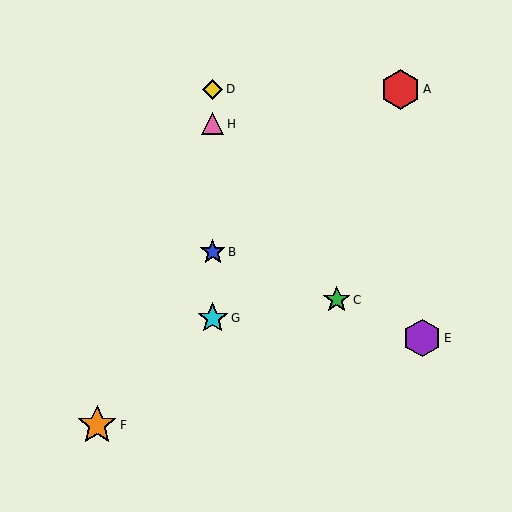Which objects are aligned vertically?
Objects B, D, G, H are aligned vertically.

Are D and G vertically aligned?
Yes, both are at x≈213.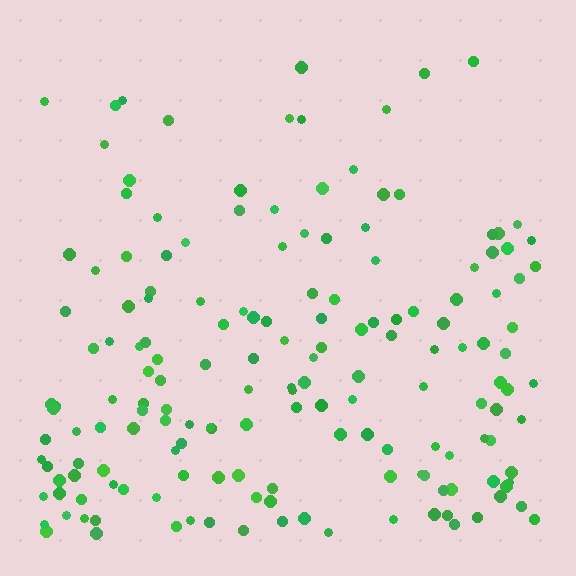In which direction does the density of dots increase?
From top to bottom, with the bottom side densest.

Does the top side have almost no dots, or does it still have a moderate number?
Still a moderate number, just noticeably fewer than the bottom.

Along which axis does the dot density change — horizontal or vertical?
Vertical.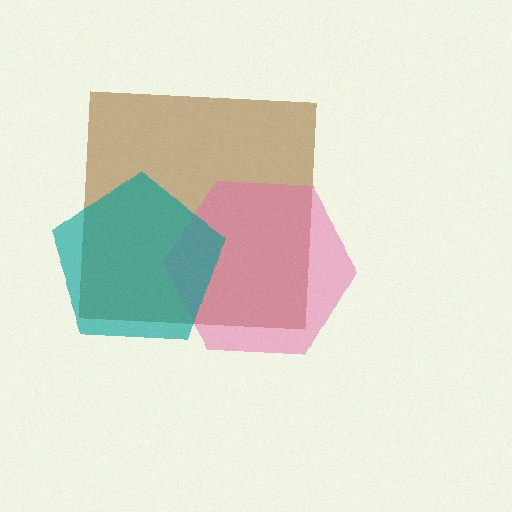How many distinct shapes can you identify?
There are 3 distinct shapes: a brown square, a pink hexagon, a teal pentagon.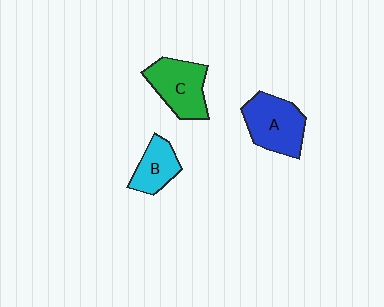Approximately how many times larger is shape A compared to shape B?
Approximately 1.5 times.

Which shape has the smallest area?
Shape B (cyan).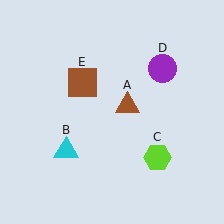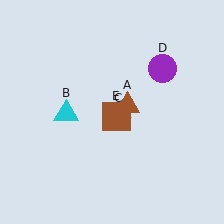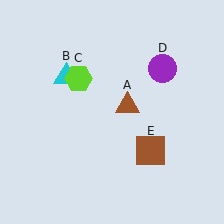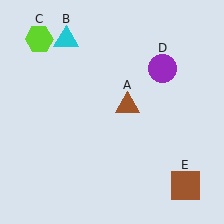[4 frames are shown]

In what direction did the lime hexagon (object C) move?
The lime hexagon (object C) moved up and to the left.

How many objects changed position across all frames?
3 objects changed position: cyan triangle (object B), lime hexagon (object C), brown square (object E).